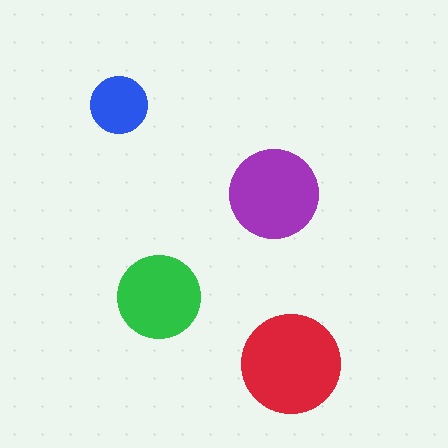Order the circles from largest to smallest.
the red one, the purple one, the green one, the blue one.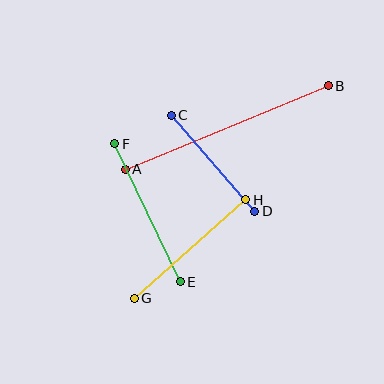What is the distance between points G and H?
The distance is approximately 149 pixels.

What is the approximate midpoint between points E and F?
The midpoint is at approximately (147, 213) pixels.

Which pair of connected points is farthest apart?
Points A and B are farthest apart.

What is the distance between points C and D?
The distance is approximately 128 pixels.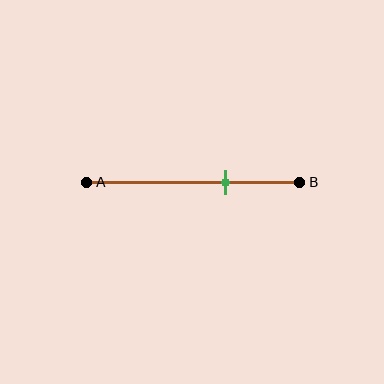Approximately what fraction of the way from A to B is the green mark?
The green mark is approximately 65% of the way from A to B.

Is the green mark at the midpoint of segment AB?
No, the mark is at about 65% from A, not at the 50% midpoint.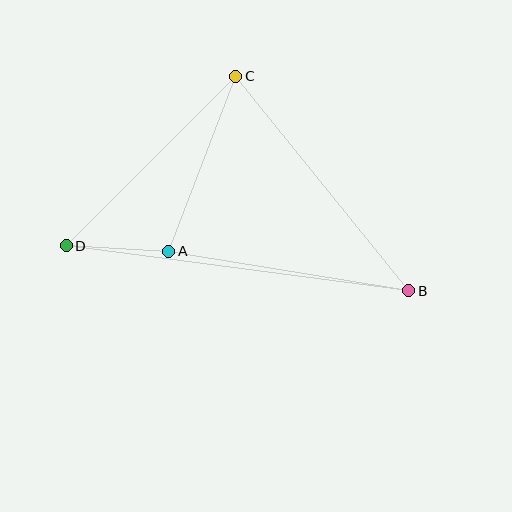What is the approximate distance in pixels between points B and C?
The distance between B and C is approximately 275 pixels.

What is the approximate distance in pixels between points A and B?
The distance between A and B is approximately 243 pixels.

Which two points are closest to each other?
Points A and D are closest to each other.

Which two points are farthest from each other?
Points B and D are farthest from each other.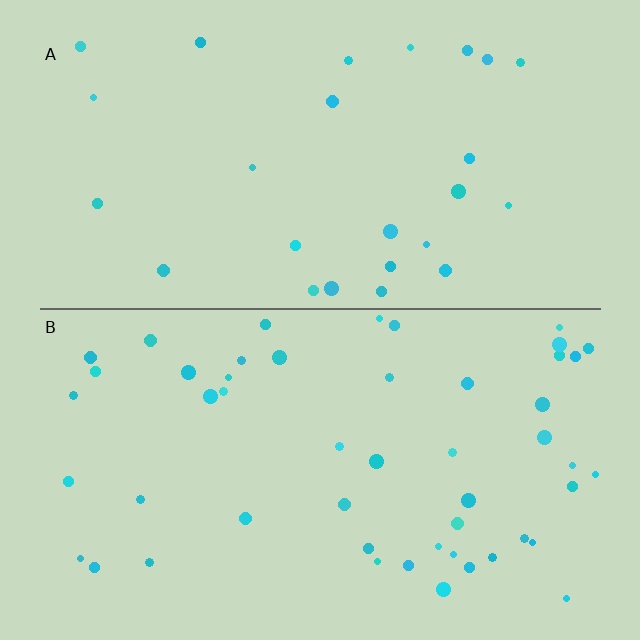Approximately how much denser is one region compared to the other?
Approximately 2.0× — region B over region A.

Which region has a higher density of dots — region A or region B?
B (the bottom).